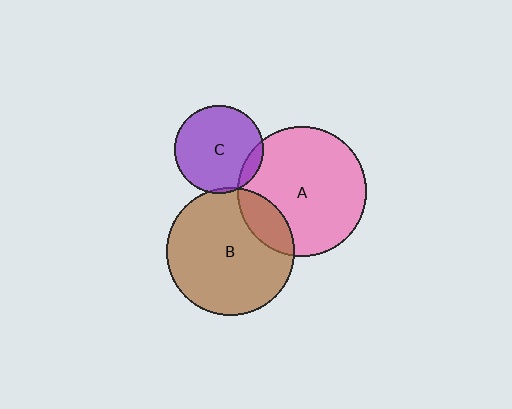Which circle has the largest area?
Circle A (pink).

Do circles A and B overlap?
Yes.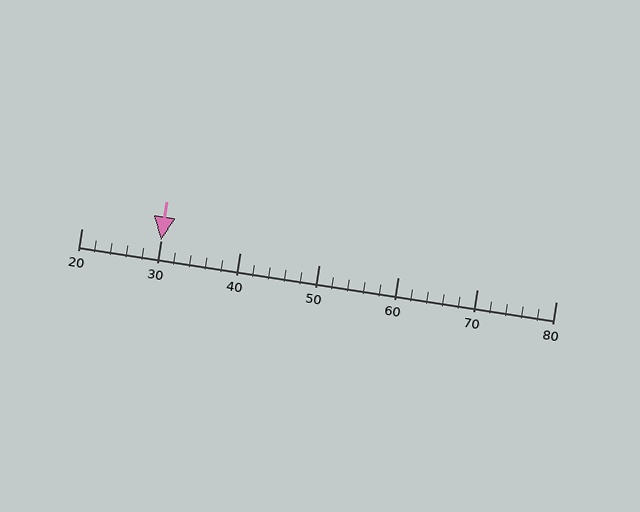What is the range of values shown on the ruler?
The ruler shows values from 20 to 80.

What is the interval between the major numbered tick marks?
The major tick marks are spaced 10 units apart.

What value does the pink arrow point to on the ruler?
The pink arrow points to approximately 30.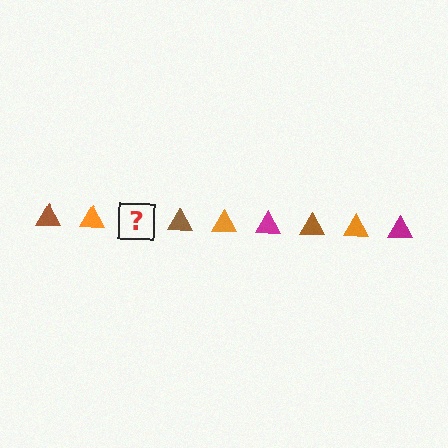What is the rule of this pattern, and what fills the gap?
The rule is that the pattern cycles through brown, orange, magenta triangles. The gap should be filled with a magenta triangle.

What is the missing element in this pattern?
The missing element is a magenta triangle.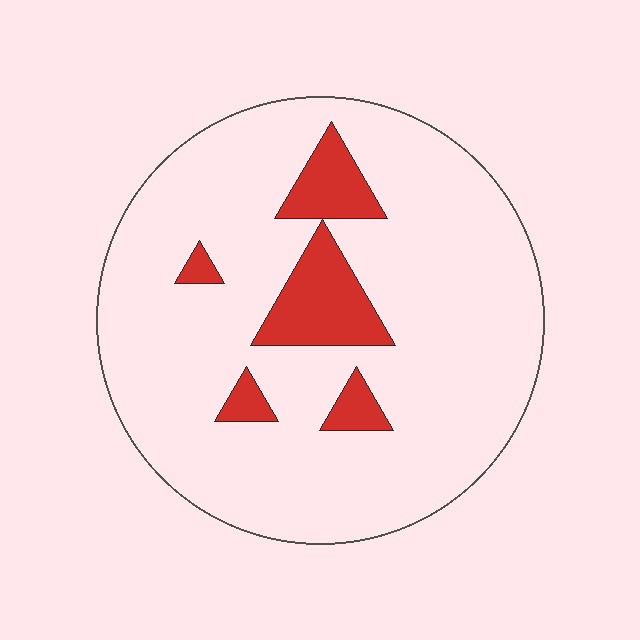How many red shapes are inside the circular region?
5.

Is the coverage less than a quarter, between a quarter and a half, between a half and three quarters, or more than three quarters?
Less than a quarter.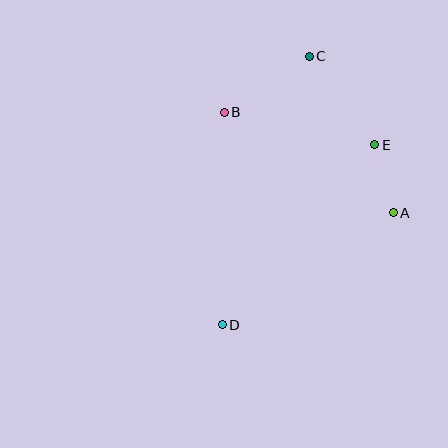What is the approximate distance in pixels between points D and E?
The distance between D and E is approximately 236 pixels.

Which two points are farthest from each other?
Points C and D are farthest from each other.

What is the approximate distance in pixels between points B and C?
The distance between B and C is approximately 102 pixels.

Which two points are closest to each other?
Points A and E are closest to each other.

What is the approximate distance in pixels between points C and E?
The distance between C and E is approximately 110 pixels.